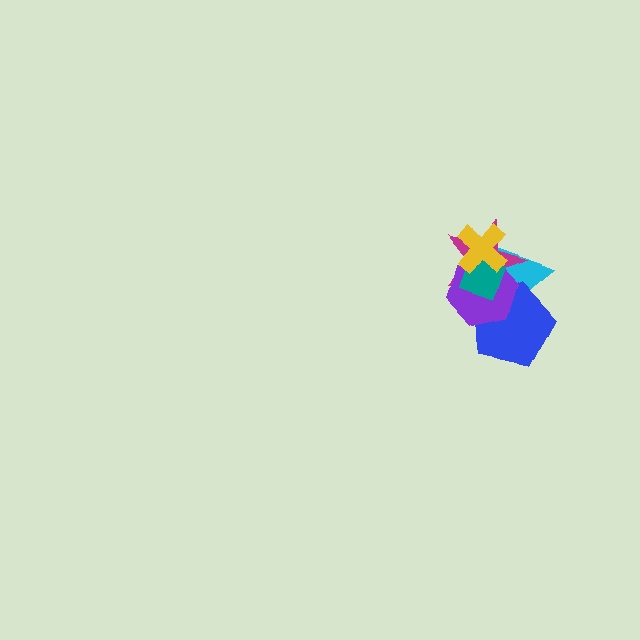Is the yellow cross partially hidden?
No, no other shape covers it.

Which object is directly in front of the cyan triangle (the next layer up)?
The blue pentagon is directly in front of the cyan triangle.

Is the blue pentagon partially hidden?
Yes, it is partially covered by another shape.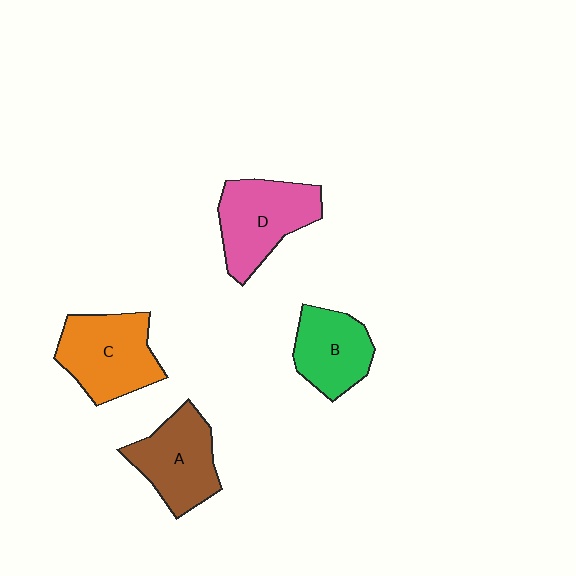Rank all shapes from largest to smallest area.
From largest to smallest: C (orange), D (pink), A (brown), B (green).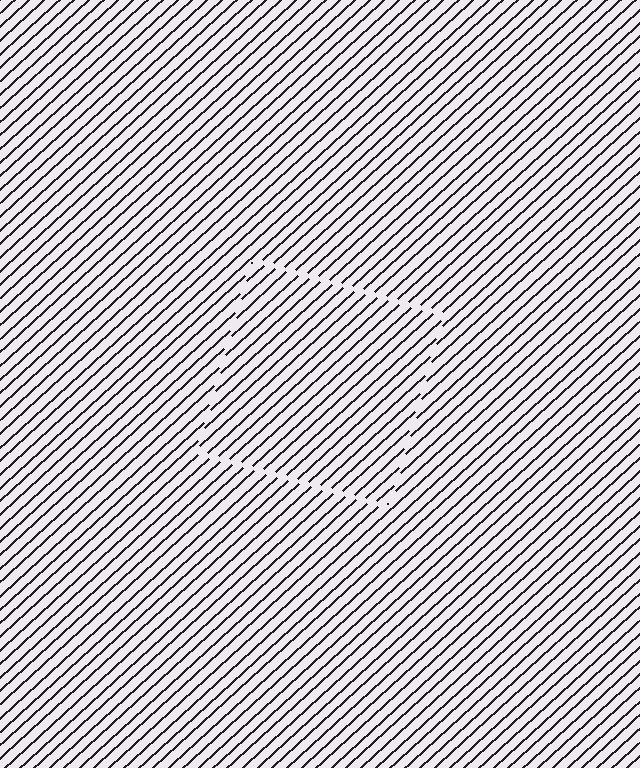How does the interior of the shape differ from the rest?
The interior of the shape contains the same grating, shifted by half a period — the contour is defined by the phase discontinuity where line-ends from the inner and outer gratings abut.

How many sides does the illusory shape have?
4 sides — the line-ends trace a square.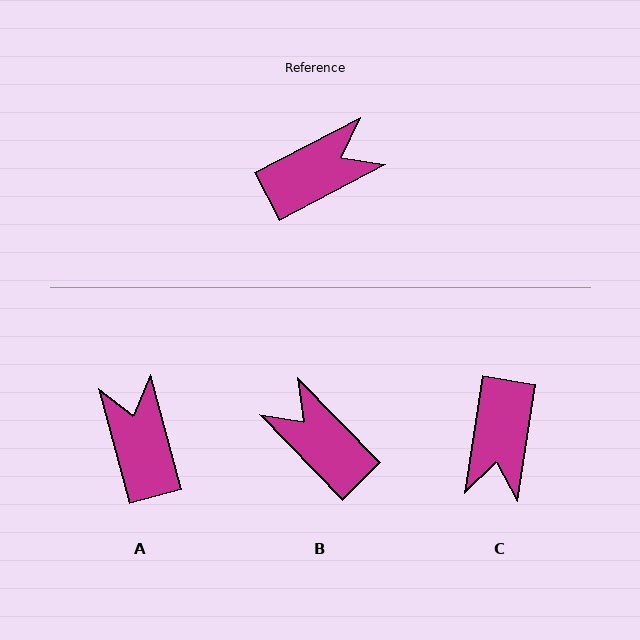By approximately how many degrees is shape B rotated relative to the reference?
Approximately 107 degrees counter-clockwise.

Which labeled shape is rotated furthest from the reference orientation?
C, about 127 degrees away.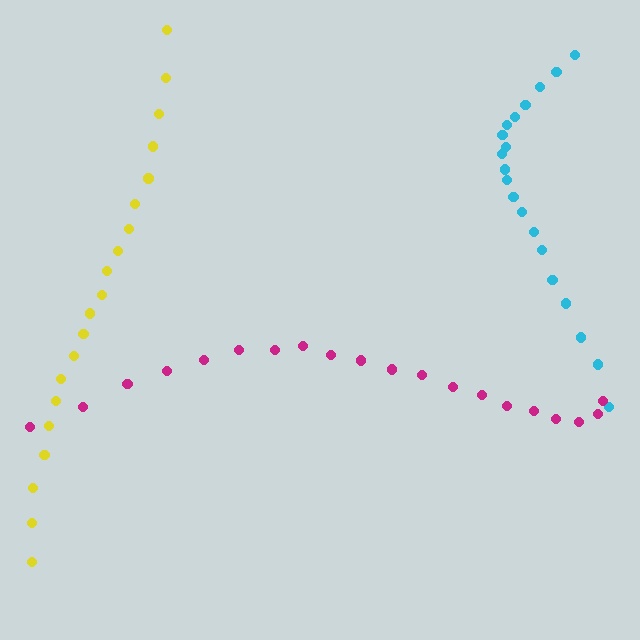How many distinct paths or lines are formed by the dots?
There are 3 distinct paths.